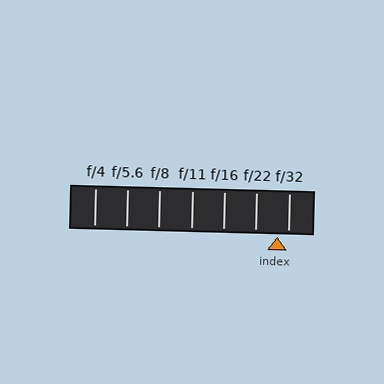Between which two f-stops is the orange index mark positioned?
The index mark is between f/22 and f/32.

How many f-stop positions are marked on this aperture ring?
There are 7 f-stop positions marked.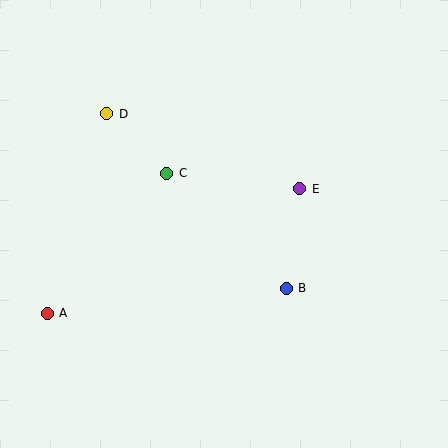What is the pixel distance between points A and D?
The distance between A and D is 208 pixels.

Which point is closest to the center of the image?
Point C at (167, 173) is closest to the center.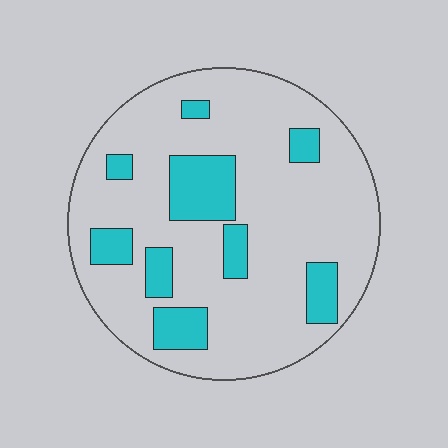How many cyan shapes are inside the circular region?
9.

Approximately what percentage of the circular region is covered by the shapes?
Approximately 20%.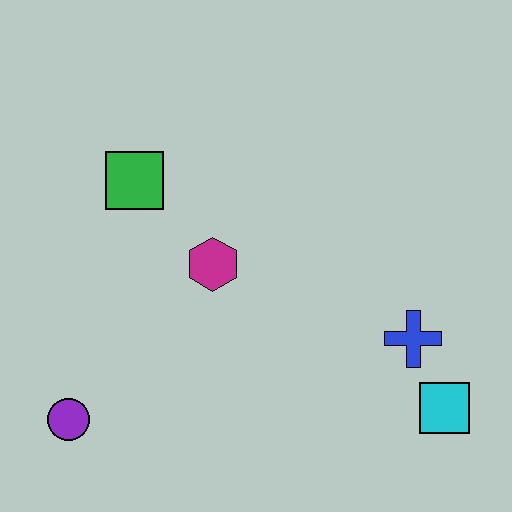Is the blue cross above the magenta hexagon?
No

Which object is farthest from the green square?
The cyan square is farthest from the green square.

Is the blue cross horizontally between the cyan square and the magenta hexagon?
Yes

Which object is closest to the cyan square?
The blue cross is closest to the cyan square.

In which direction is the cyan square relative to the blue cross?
The cyan square is below the blue cross.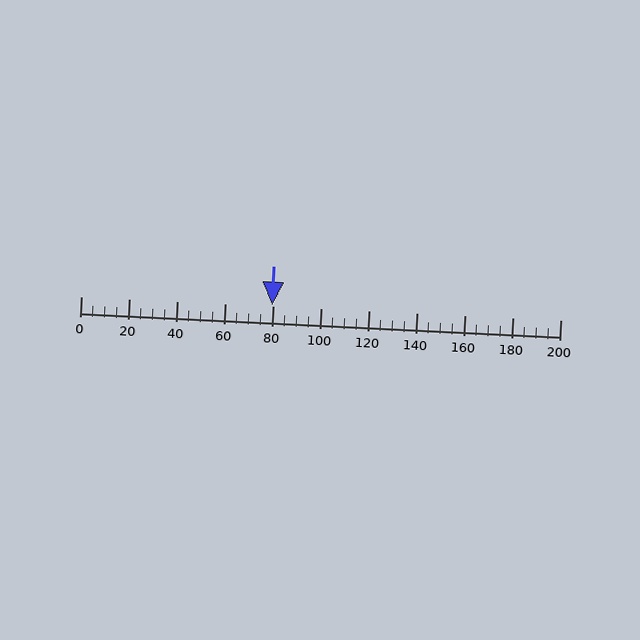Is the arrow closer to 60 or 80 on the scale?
The arrow is closer to 80.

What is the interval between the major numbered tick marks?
The major tick marks are spaced 20 units apart.